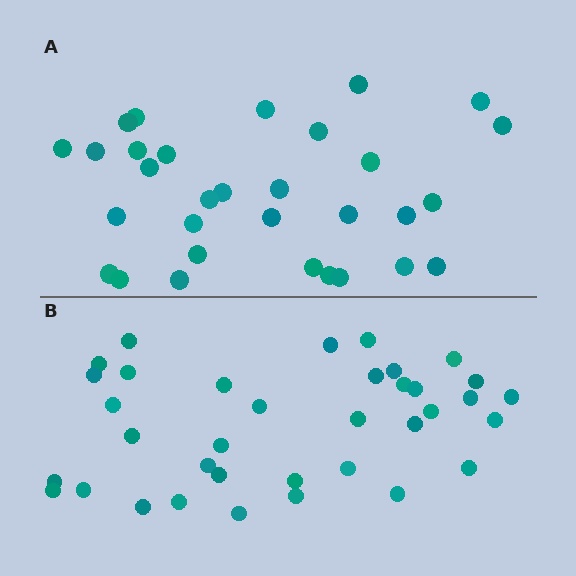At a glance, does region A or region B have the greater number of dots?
Region B (the bottom region) has more dots.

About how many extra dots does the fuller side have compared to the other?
Region B has about 5 more dots than region A.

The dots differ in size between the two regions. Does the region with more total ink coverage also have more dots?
No. Region A has more total ink coverage because its dots are larger, but region B actually contains more individual dots. Total area can be misleading — the number of items is what matters here.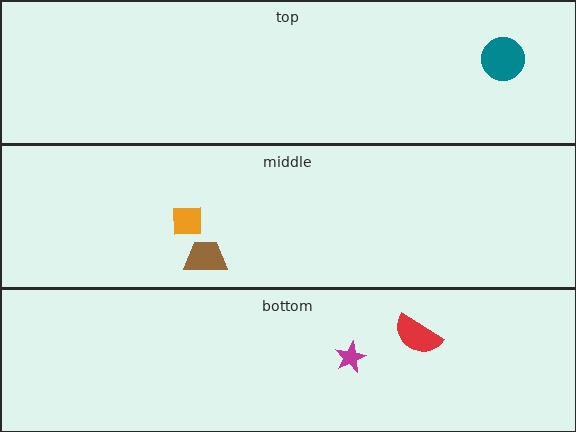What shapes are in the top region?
The teal circle.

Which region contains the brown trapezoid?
The middle region.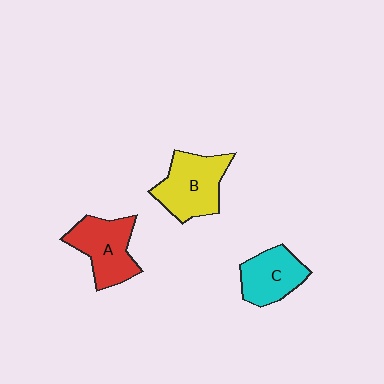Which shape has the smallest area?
Shape C (cyan).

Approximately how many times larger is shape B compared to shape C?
Approximately 1.3 times.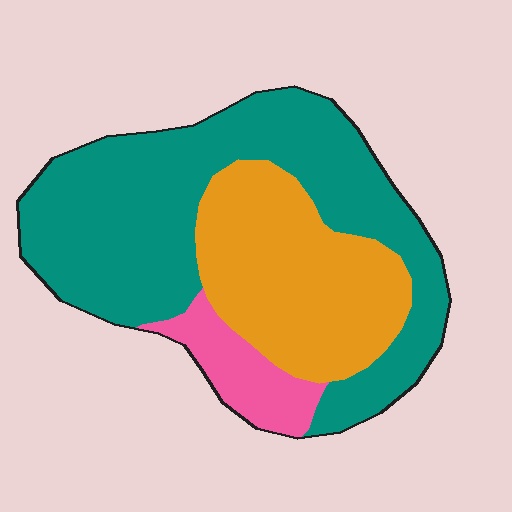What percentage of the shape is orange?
Orange covers roughly 30% of the shape.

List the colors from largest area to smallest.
From largest to smallest: teal, orange, pink.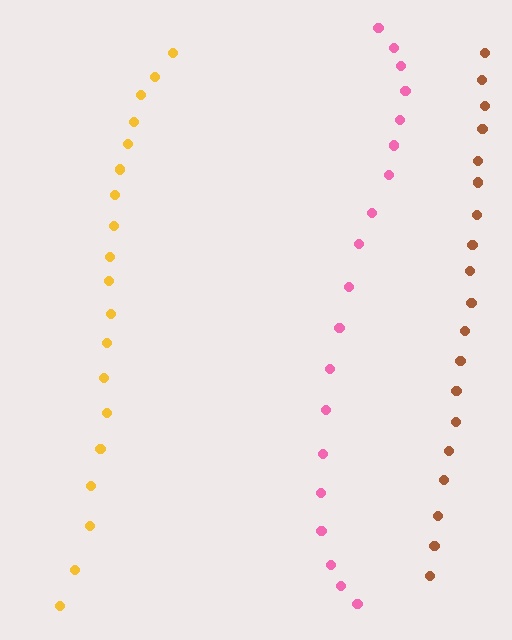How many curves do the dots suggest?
There are 3 distinct paths.